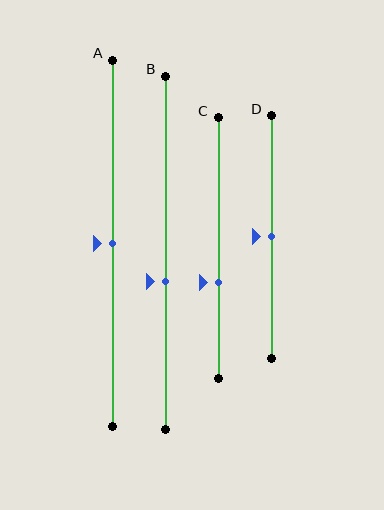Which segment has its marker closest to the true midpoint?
Segment A has its marker closest to the true midpoint.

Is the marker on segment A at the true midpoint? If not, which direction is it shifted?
Yes, the marker on segment A is at the true midpoint.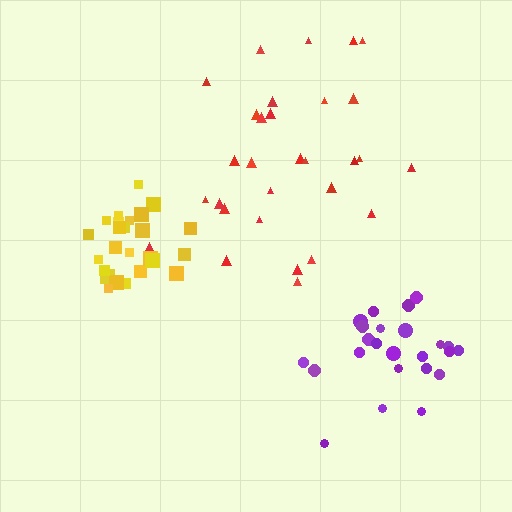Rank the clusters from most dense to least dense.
yellow, purple, red.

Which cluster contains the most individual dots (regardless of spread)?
Red (30).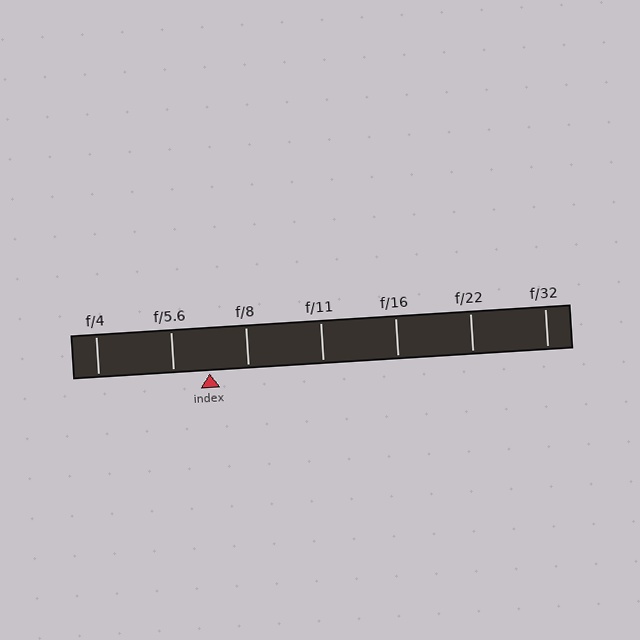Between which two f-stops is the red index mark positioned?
The index mark is between f/5.6 and f/8.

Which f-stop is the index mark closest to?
The index mark is closest to f/5.6.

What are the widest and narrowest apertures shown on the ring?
The widest aperture shown is f/4 and the narrowest is f/32.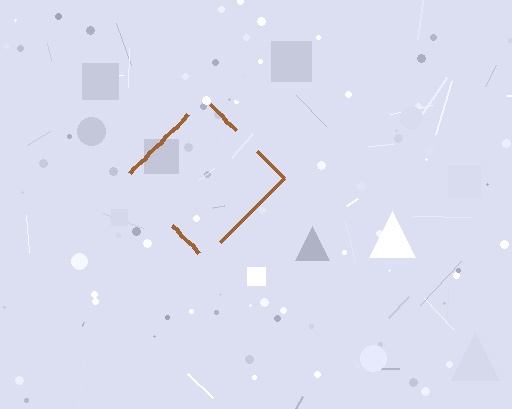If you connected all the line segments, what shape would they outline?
They would outline a diamond.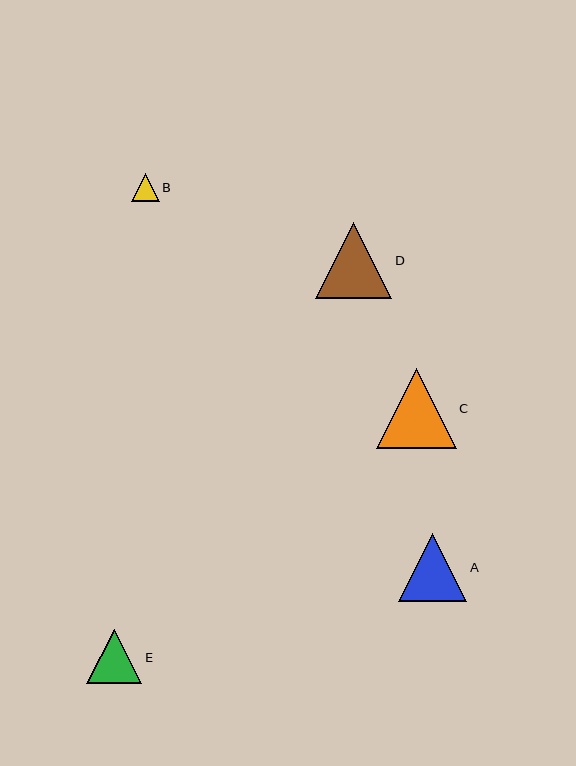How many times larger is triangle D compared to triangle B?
Triangle D is approximately 2.8 times the size of triangle B.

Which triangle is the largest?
Triangle C is the largest with a size of approximately 80 pixels.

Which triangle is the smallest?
Triangle B is the smallest with a size of approximately 27 pixels.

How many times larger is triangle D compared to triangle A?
Triangle D is approximately 1.1 times the size of triangle A.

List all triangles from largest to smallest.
From largest to smallest: C, D, A, E, B.